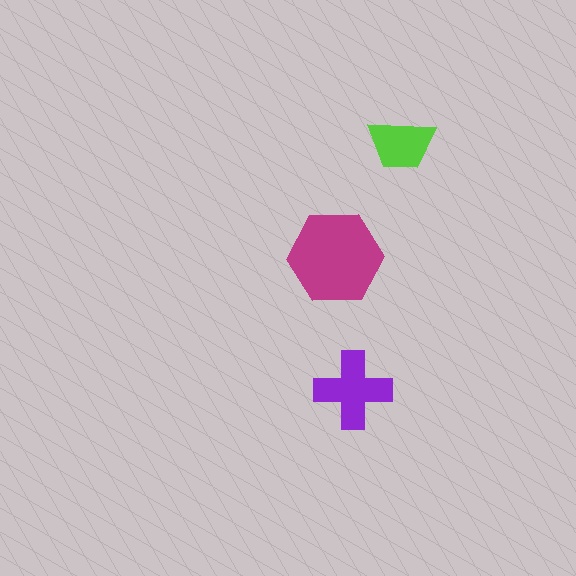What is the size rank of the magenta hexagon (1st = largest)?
1st.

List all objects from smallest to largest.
The lime trapezoid, the purple cross, the magenta hexagon.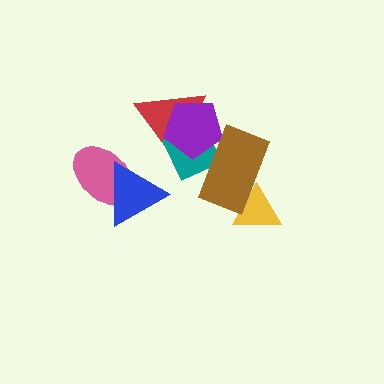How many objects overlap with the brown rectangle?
3 objects overlap with the brown rectangle.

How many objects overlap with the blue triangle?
1 object overlaps with the blue triangle.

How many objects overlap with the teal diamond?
3 objects overlap with the teal diamond.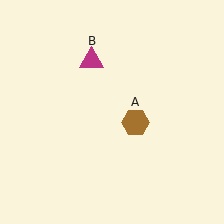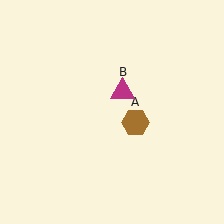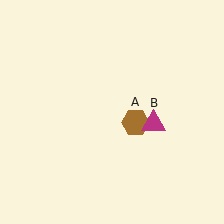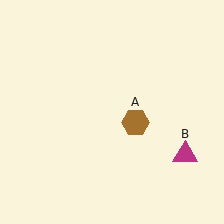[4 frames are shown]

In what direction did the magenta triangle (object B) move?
The magenta triangle (object B) moved down and to the right.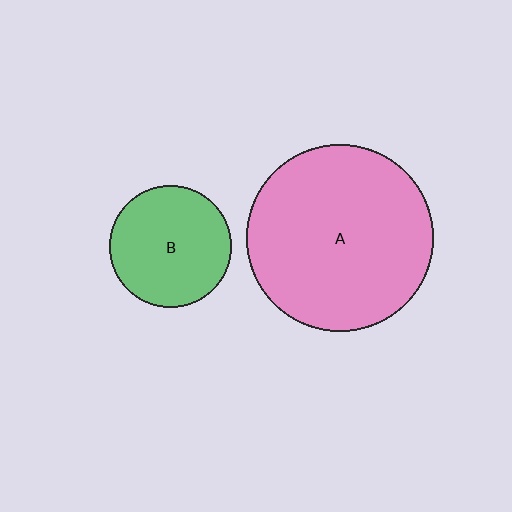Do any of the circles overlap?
No, none of the circles overlap.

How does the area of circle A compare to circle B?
Approximately 2.3 times.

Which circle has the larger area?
Circle A (pink).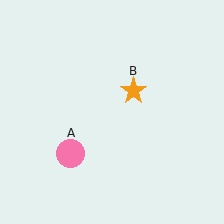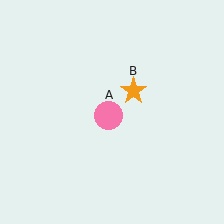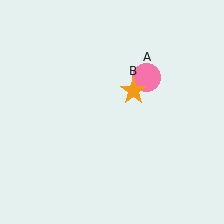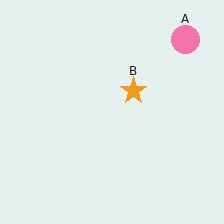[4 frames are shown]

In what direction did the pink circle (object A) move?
The pink circle (object A) moved up and to the right.